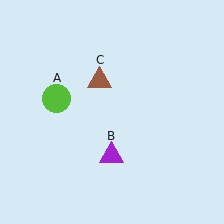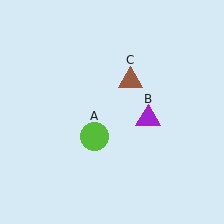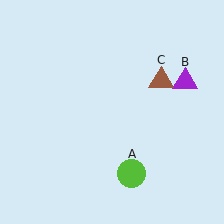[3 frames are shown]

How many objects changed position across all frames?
3 objects changed position: lime circle (object A), purple triangle (object B), brown triangle (object C).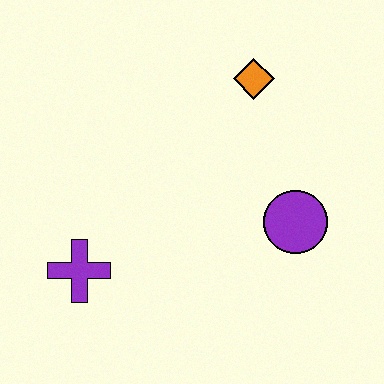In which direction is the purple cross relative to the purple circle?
The purple cross is to the left of the purple circle.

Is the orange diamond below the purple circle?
No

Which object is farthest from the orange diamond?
The purple cross is farthest from the orange diamond.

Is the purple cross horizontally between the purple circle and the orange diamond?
No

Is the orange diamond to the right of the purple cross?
Yes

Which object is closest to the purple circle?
The orange diamond is closest to the purple circle.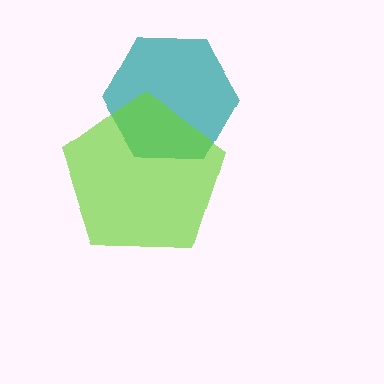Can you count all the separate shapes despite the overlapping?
Yes, there are 2 separate shapes.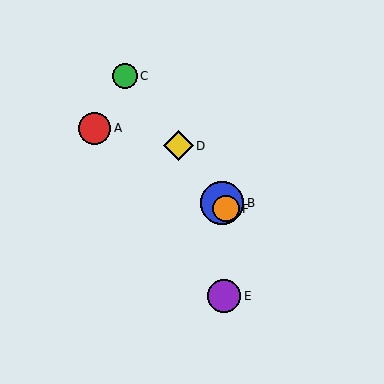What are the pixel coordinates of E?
Object E is at (224, 296).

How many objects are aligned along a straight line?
4 objects (B, C, D, F) are aligned along a straight line.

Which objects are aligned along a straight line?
Objects B, C, D, F are aligned along a straight line.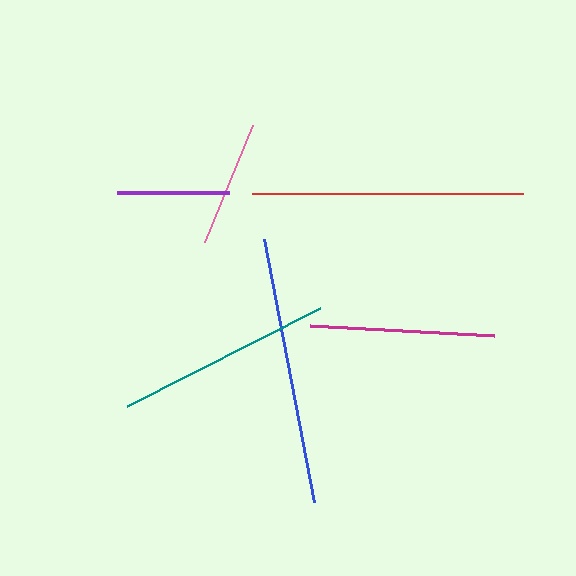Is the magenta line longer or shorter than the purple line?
The magenta line is longer than the purple line.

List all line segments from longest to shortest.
From longest to shortest: red, blue, teal, magenta, pink, purple.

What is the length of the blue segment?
The blue segment is approximately 268 pixels long.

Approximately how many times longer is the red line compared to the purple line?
The red line is approximately 2.4 times the length of the purple line.